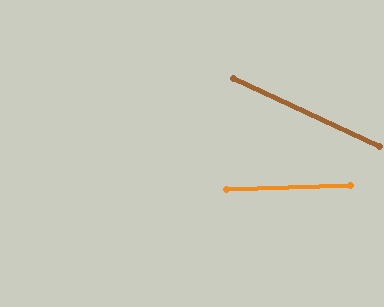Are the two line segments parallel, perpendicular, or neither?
Neither parallel nor perpendicular — they differ by about 27°.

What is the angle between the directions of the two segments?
Approximately 27 degrees.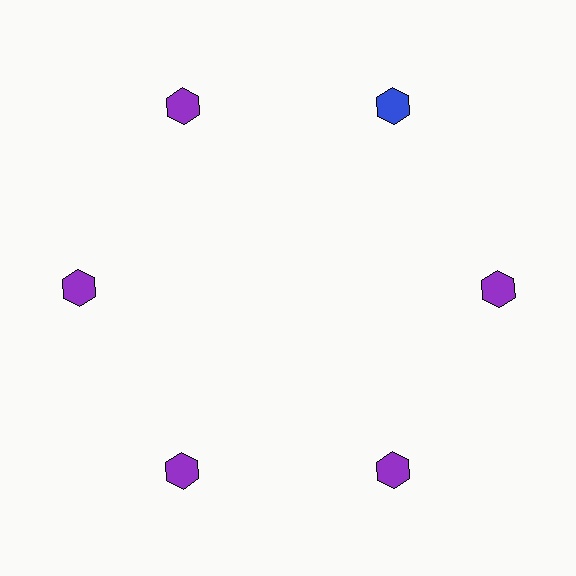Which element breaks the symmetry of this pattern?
The blue hexagon at roughly the 1 o'clock position breaks the symmetry. All other shapes are purple hexagons.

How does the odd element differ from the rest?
It has a different color: blue instead of purple.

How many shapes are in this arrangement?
There are 6 shapes arranged in a ring pattern.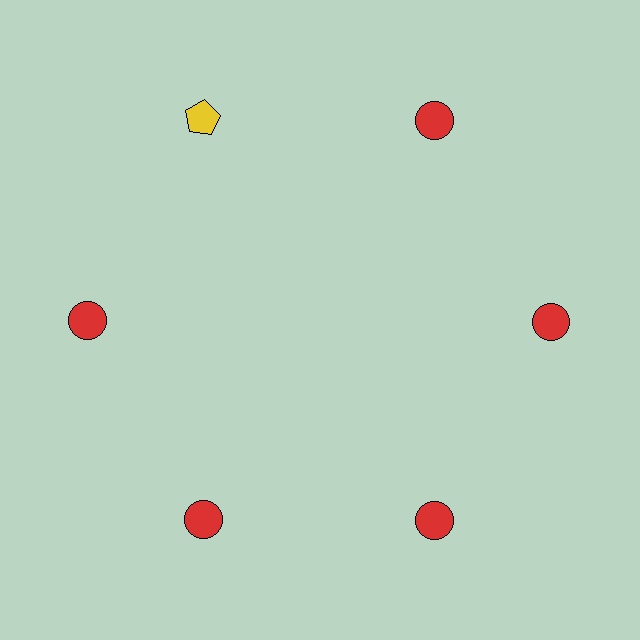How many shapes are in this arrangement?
There are 6 shapes arranged in a ring pattern.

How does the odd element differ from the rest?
It differs in both color (yellow instead of red) and shape (pentagon instead of circle).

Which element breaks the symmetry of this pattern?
The yellow pentagon at roughly the 11 o'clock position breaks the symmetry. All other shapes are red circles.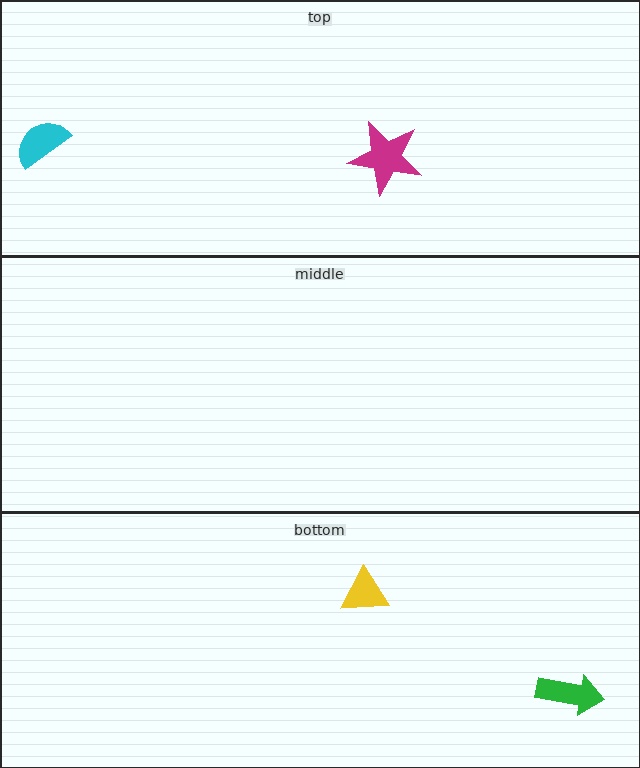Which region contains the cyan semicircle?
The top region.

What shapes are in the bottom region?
The green arrow, the yellow triangle.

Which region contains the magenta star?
The top region.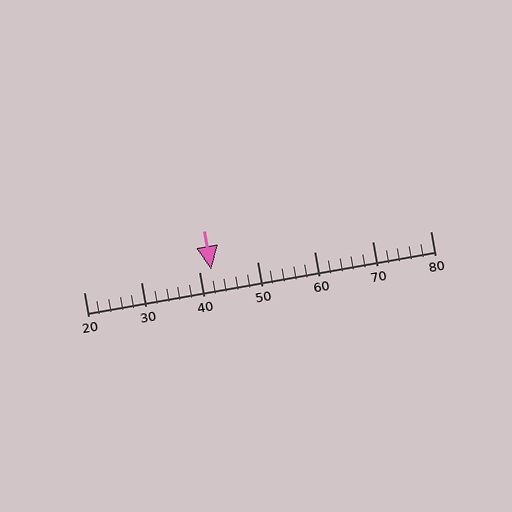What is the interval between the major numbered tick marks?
The major tick marks are spaced 10 units apart.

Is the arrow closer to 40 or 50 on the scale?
The arrow is closer to 40.